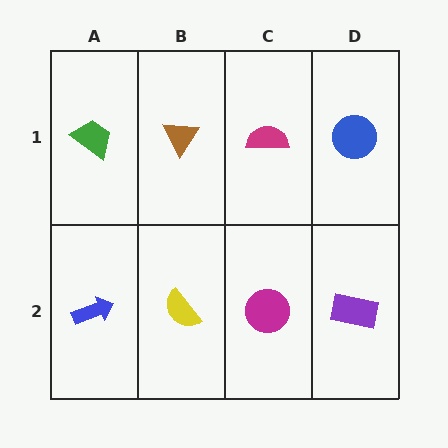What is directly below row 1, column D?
A purple rectangle.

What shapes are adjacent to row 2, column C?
A magenta semicircle (row 1, column C), a yellow semicircle (row 2, column B), a purple rectangle (row 2, column D).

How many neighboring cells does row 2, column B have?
3.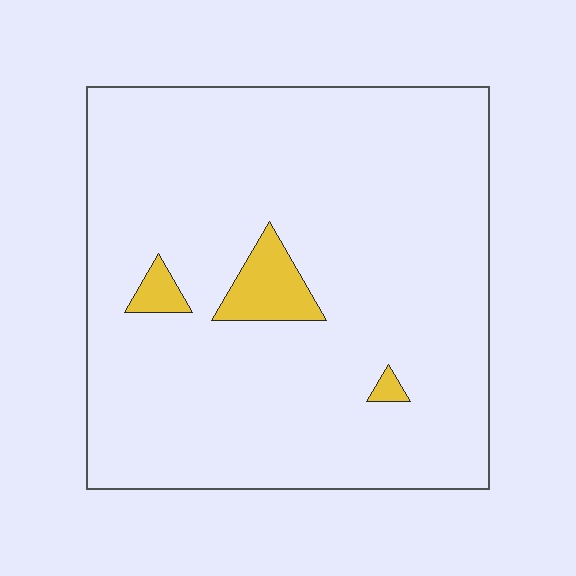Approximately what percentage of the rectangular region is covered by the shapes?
Approximately 5%.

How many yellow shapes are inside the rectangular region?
3.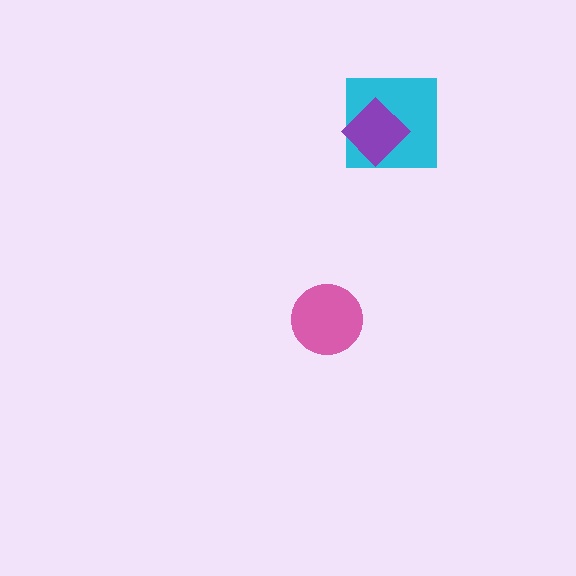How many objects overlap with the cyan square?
1 object overlaps with the cyan square.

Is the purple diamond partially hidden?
No, no other shape covers it.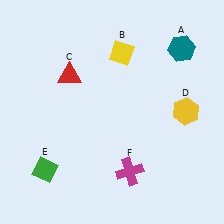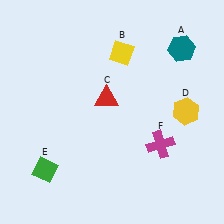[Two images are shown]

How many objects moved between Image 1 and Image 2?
2 objects moved between the two images.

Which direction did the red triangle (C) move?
The red triangle (C) moved right.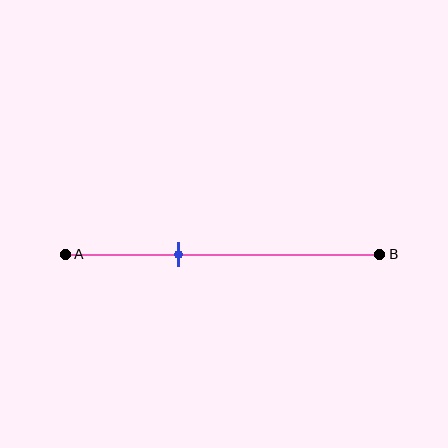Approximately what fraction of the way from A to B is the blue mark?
The blue mark is approximately 35% of the way from A to B.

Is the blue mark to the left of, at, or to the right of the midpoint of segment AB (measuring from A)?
The blue mark is to the left of the midpoint of segment AB.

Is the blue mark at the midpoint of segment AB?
No, the mark is at about 35% from A, not at the 50% midpoint.